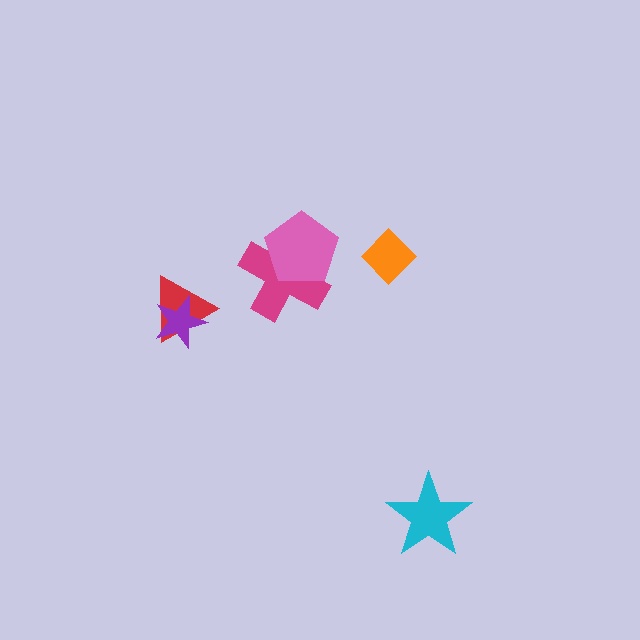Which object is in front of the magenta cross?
The pink pentagon is in front of the magenta cross.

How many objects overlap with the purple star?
1 object overlaps with the purple star.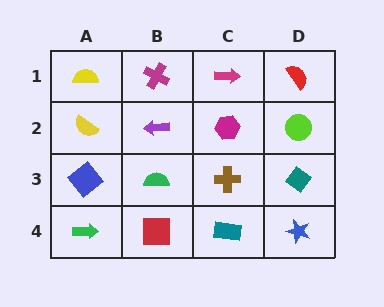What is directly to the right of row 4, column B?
A teal rectangle.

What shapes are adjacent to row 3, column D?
A lime circle (row 2, column D), a blue star (row 4, column D), a brown cross (row 3, column C).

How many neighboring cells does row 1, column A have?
2.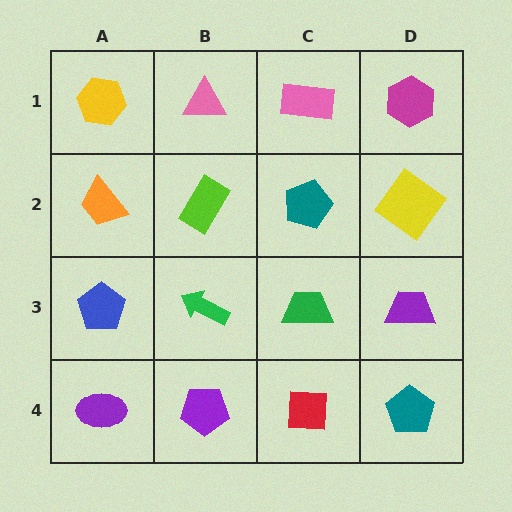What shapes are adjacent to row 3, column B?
A lime rectangle (row 2, column B), a purple pentagon (row 4, column B), a blue pentagon (row 3, column A), a green trapezoid (row 3, column C).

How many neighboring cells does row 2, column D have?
3.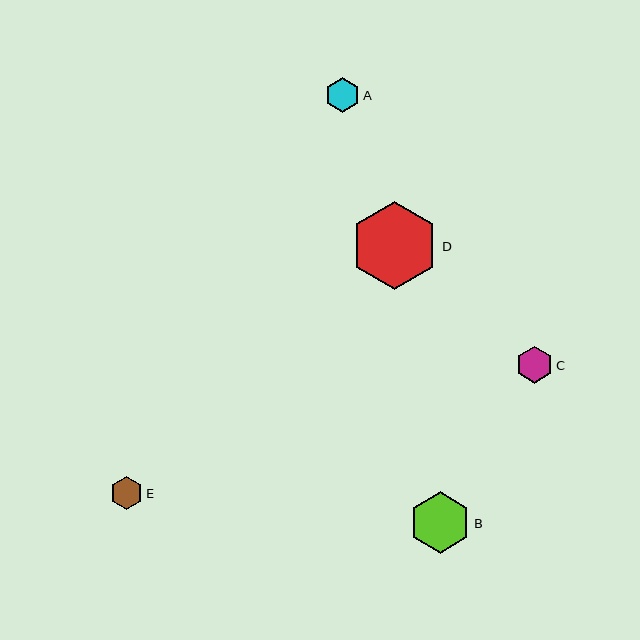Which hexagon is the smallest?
Hexagon E is the smallest with a size of approximately 32 pixels.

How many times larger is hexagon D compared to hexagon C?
Hexagon D is approximately 2.4 times the size of hexagon C.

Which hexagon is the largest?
Hexagon D is the largest with a size of approximately 88 pixels.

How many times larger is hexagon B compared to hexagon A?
Hexagon B is approximately 1.8 times the size of hexagon A.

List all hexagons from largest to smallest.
From largest to smallest: D, B, C, A, E.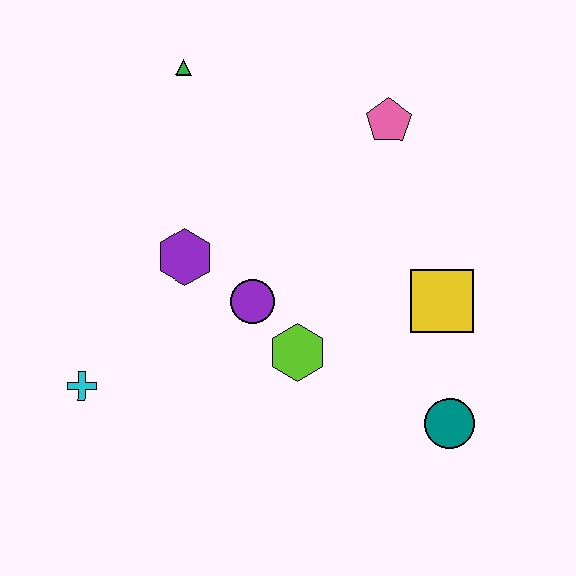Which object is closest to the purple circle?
The lime hexagon is closest to the purple circle.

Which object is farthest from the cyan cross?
The pink pentagon is farthest from the cyan cross.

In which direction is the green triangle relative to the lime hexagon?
The green triangle is above the lime hexagon.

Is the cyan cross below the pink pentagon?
Yes